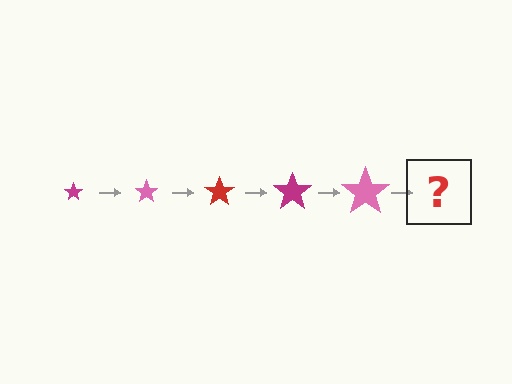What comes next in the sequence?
The next element should be a red star, larger than the previous one.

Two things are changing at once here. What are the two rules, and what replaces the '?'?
The two rules are that the star grows larger each step and the color cycles through magenta, pink, and red. The '?' should be a red star, larger than the previous one.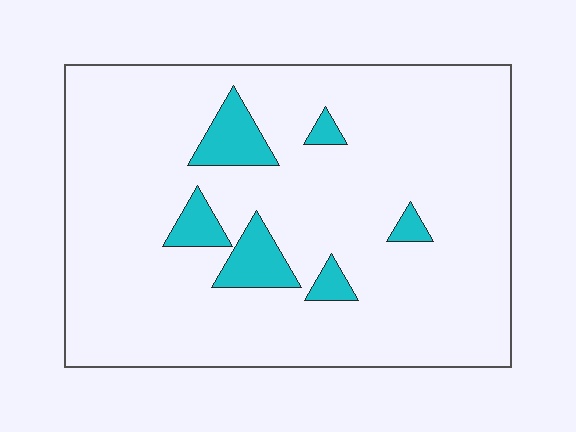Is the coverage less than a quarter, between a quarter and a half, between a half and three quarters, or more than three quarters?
Less than a quarter.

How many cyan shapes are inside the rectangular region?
6.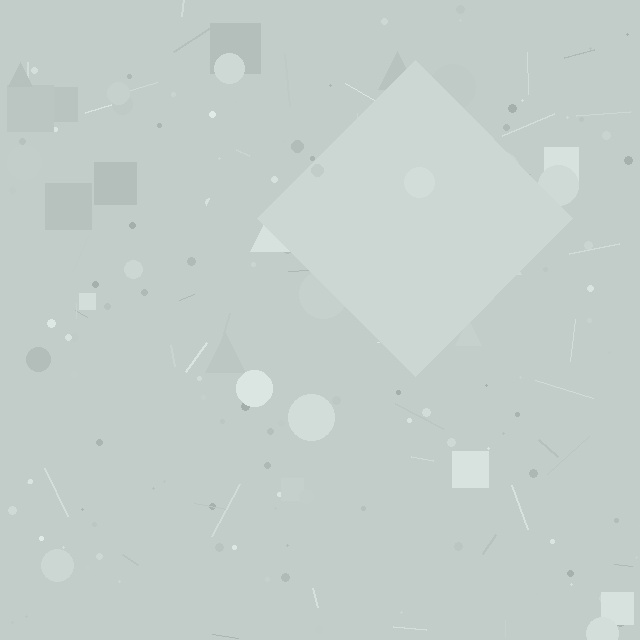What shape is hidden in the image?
A diamond is hidden in the image.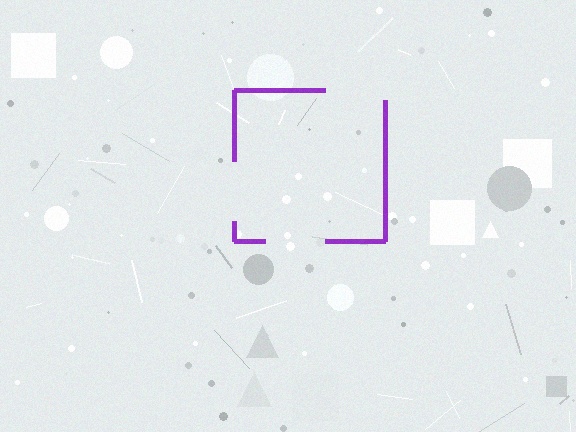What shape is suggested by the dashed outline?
The dashed outline suggests a square.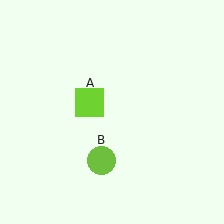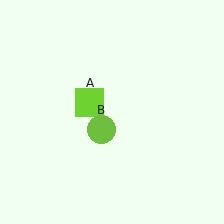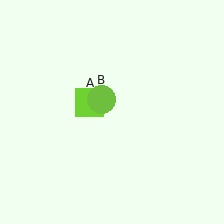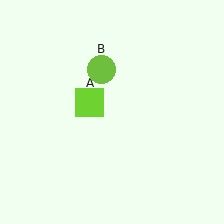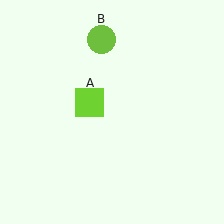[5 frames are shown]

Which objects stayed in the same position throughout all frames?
Lime square (object A) remained stationary.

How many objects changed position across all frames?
1 object changed position: lime circle (object B).